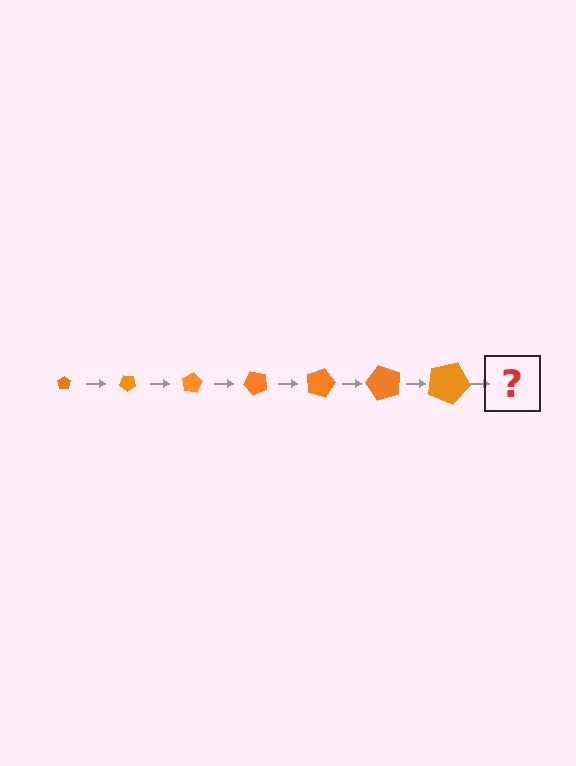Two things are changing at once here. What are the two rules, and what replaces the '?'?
The two rules are that the pentagon grows larger each step and it rotates 40 degrees each step. The '?' should be a pentagon, larger than the previous one and rotated 280 degrees from the start.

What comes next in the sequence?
The next element should be a pentagon, larger than the previous one and rotated 280 degrees from the start.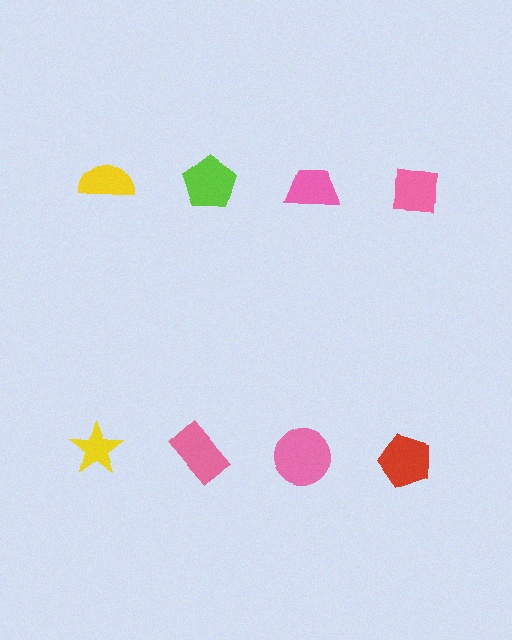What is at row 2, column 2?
A pink rectangle.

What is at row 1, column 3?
A pink trapezoid.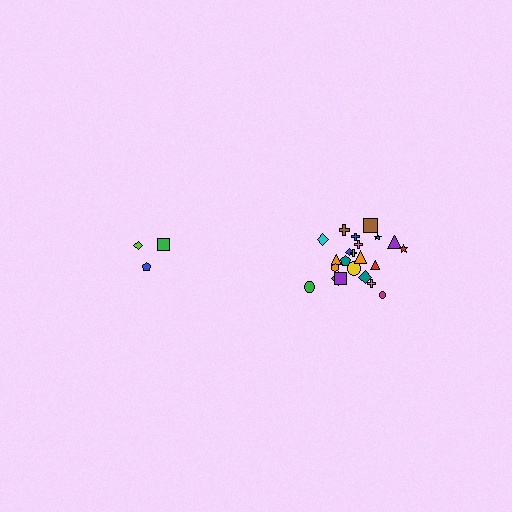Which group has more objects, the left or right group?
The right group.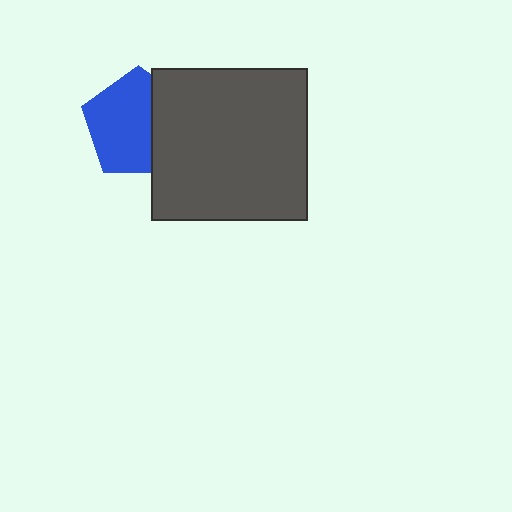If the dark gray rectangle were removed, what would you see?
You would see the complete blue pentagon.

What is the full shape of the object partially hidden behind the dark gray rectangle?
The partially hidden object is a blue pentagon.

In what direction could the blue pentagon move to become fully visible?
The blue pentagon could move left. That would shift it out from behind the dark gray rectangle entirely.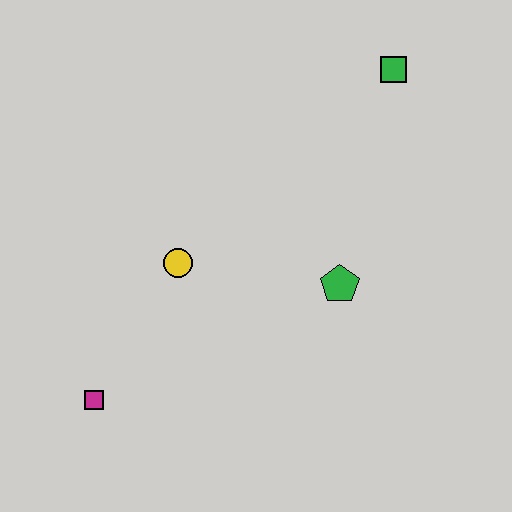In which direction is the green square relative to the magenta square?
The green square is above the magenta square.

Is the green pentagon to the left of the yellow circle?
No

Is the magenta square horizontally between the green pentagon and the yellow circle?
No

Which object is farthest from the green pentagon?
The magenta square is farthest from the green pentagon.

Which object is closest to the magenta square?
The yellow circle is closest to the magenta square.